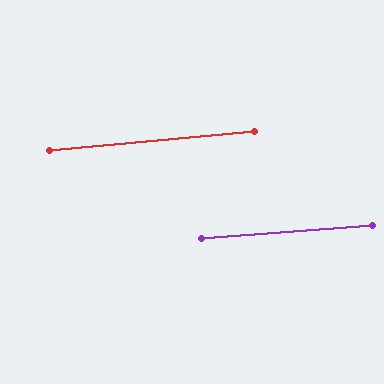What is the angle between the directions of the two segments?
Approximately 1 degree.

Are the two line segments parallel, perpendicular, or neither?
Parallel — their directions differ by only 0.8°.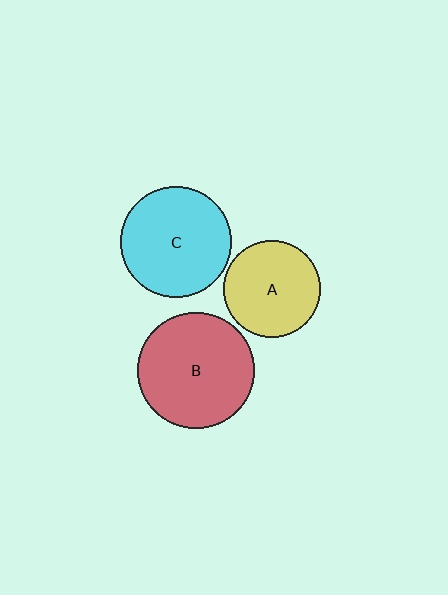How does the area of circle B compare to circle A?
Approximately 1.4 times.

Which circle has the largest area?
Circle B (red).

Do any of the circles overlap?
No, none of the circles overlap.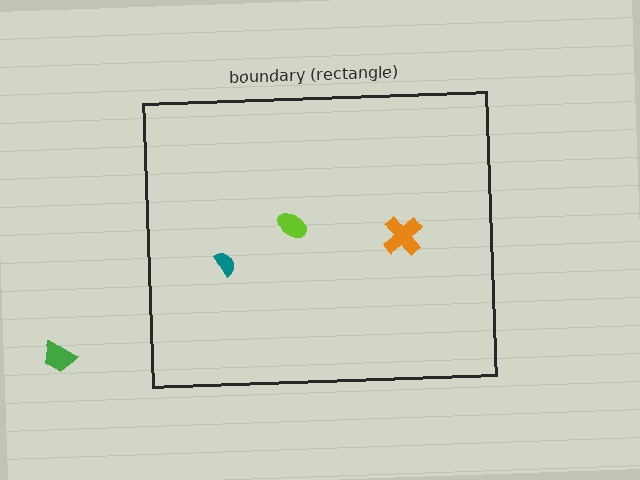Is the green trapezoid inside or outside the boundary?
Outside.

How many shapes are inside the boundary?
3 inside, 1 outside.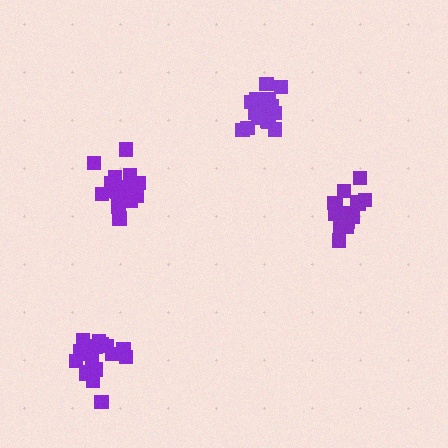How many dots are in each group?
Group 1: 20 dots, Group 2: 16 dots, Group 3: 18 dots, Group 4: 18 dots (72 total).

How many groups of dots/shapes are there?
There are 4 groups.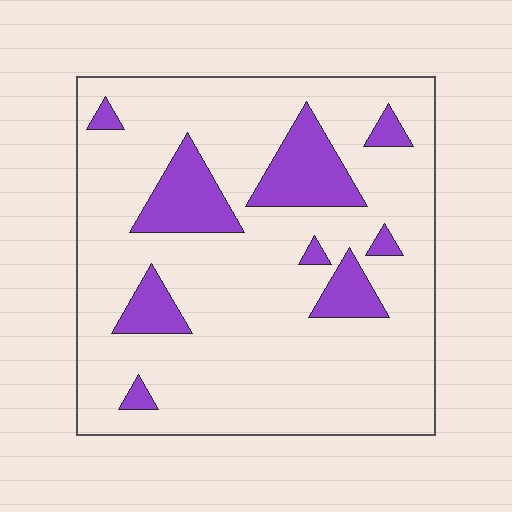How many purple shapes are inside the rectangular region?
9.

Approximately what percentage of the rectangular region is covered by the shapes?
Approximately 15%.